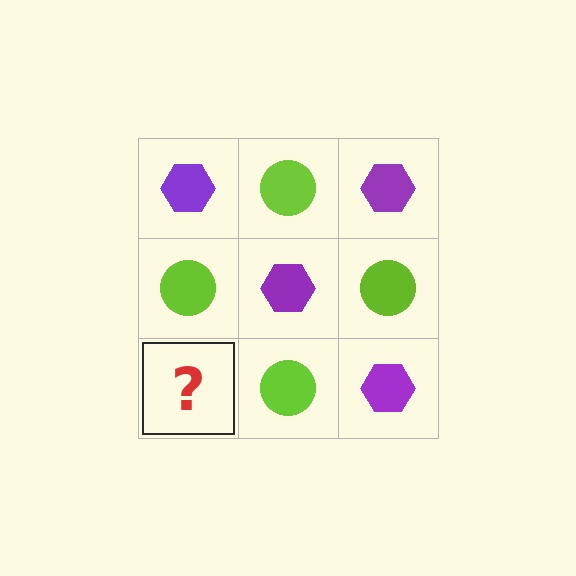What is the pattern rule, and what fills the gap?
The rule is that it alternates purple hexagon and lime circle in a checkerboard pattern. The gap should be filled with a purple hexagon.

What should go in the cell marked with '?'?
The missing cell should contain a purple hexagon.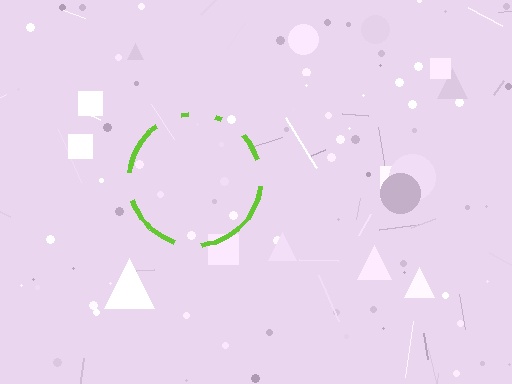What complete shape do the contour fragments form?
The contour fragments form a circle.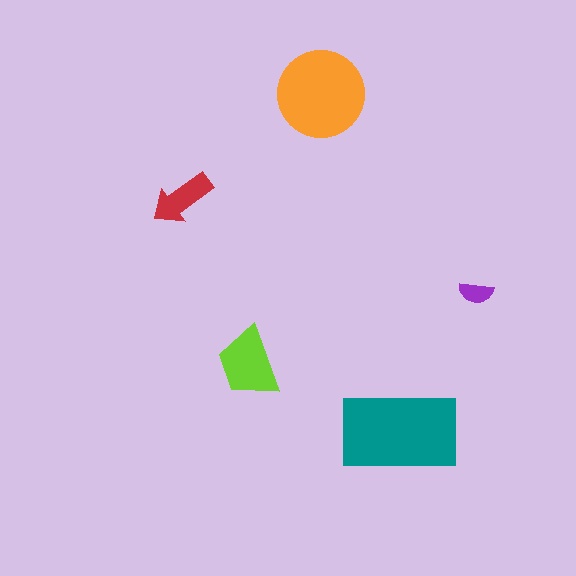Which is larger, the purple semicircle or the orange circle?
The orange circle.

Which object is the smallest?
The purple semicircle.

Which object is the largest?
The teal rectangle.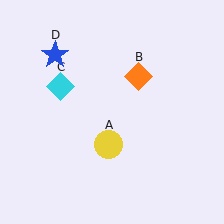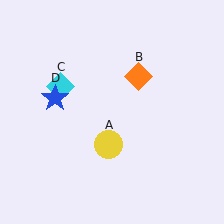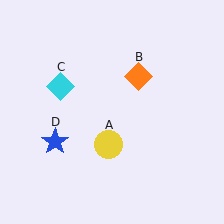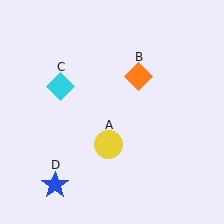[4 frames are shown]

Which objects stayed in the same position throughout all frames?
Yellow circle (object A) and orange diamond (object B) and cyan diamond (object C) remained stationary.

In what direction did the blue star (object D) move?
The blue star (object D) moved down.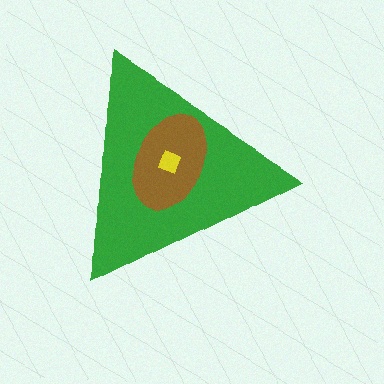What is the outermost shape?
The green triangle.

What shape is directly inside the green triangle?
The brown ellipse.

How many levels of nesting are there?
3.